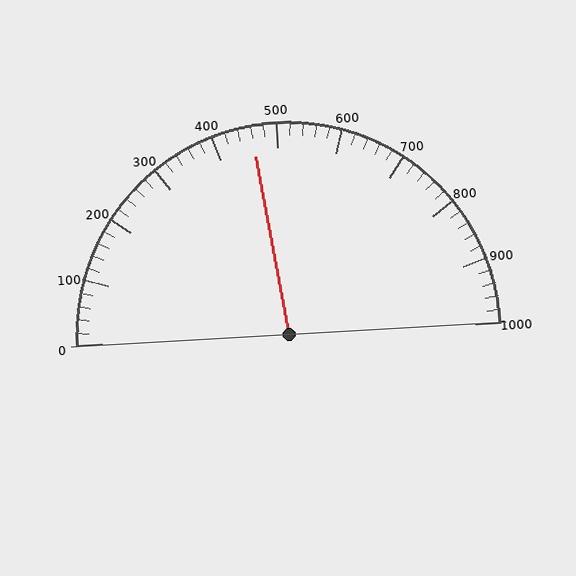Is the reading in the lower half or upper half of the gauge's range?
The reading is in the lower half of the range (0 to 1000).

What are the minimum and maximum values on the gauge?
The gauge ranges from 0 to 1000.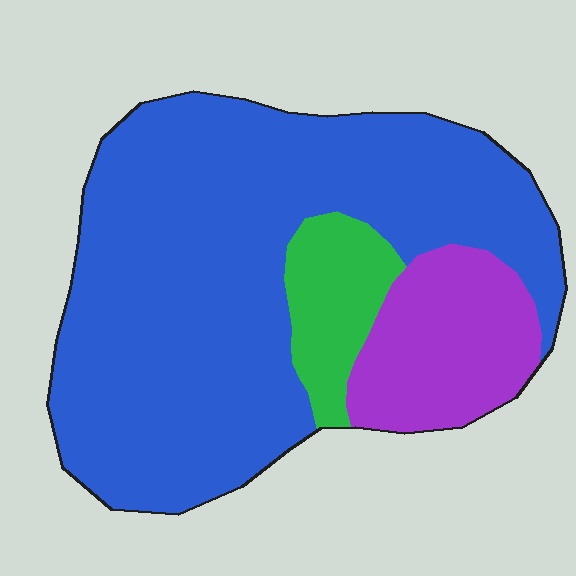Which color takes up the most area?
Blue, at roughly 75%.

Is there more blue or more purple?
Blue.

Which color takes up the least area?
Green, at roughly 10%.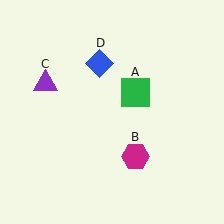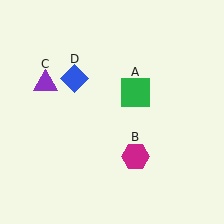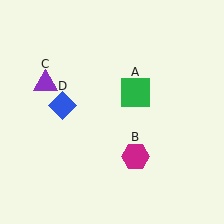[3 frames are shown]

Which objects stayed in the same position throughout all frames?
Green square (object A) and magenta hexagon (object B) and purple triangle (object C) remained stationary.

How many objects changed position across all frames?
1 object changed position: blue diamond (object D).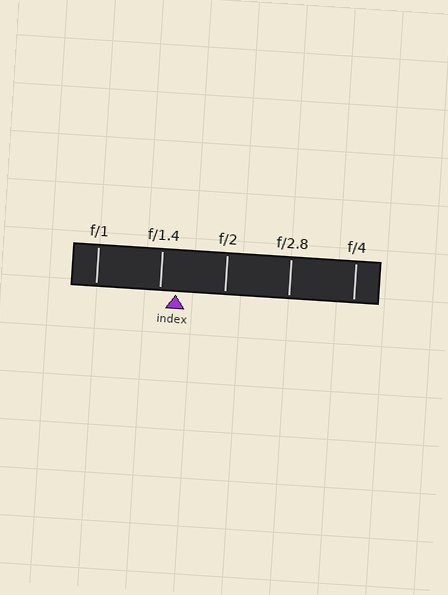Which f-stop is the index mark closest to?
The index mark is closest to f/1.4.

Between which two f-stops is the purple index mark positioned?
The index mark is between f/1.4 and f/2.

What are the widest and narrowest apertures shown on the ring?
The widest aperture shown is f/1 and the narrowest is f/4.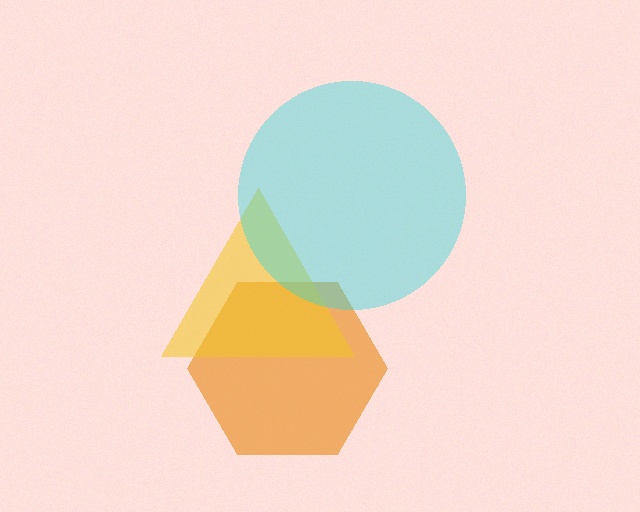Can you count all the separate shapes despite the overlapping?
Yes, there are 3 separate shapes.